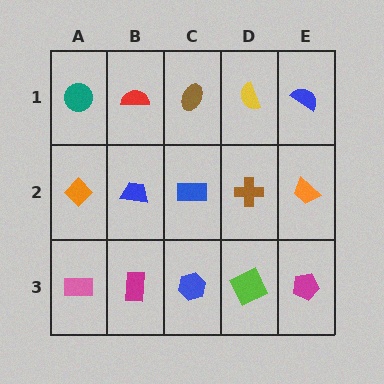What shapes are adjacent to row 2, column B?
A red semicircle (row 1, column B), a magenta rectangle (row 3, column B), an orange diamond (row 2, column A), a blue rectangle (row 2, column C).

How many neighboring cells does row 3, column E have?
2.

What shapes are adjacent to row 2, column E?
A blue semicircle (row 1, column E), a magenta pentagon (row 3, column E), a brown cross (row 2, column D).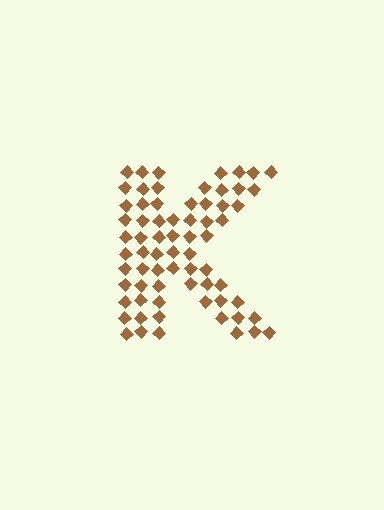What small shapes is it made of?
It is made of small diamonds.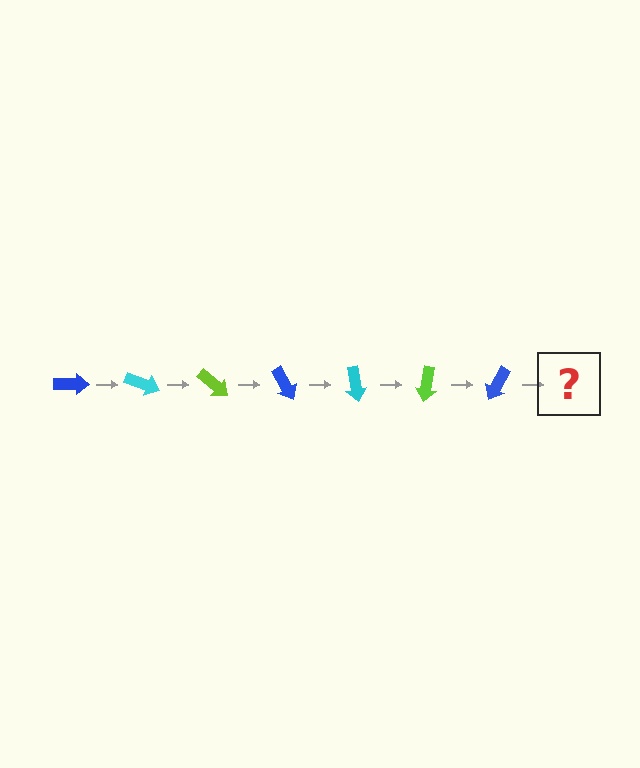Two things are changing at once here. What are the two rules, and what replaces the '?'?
The two rules are that it rotates 20 degrees each step and the color cycles through blue, cyan, and lime. The '?' should be a cyan arrow, rotated 140 degrees from the start.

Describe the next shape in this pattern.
It should be a cyan arrow, rotated 140 degrees from the start.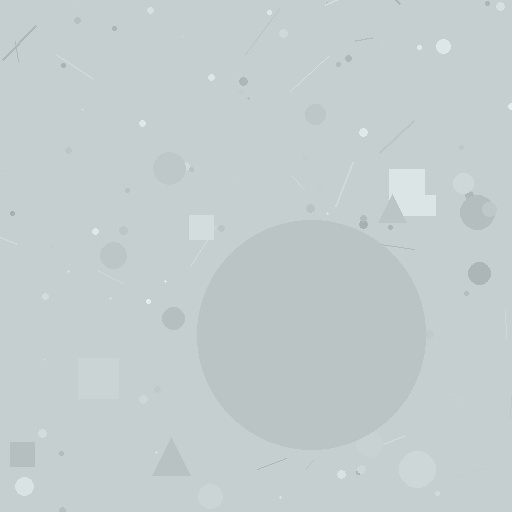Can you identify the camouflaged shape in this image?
The camouflaged shape is a circle.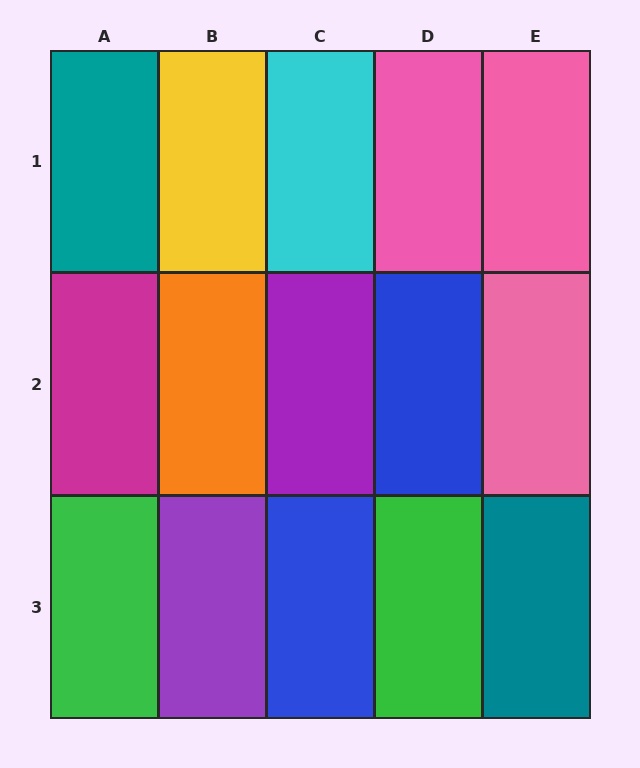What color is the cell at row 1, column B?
Yellow.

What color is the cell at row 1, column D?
Pink.